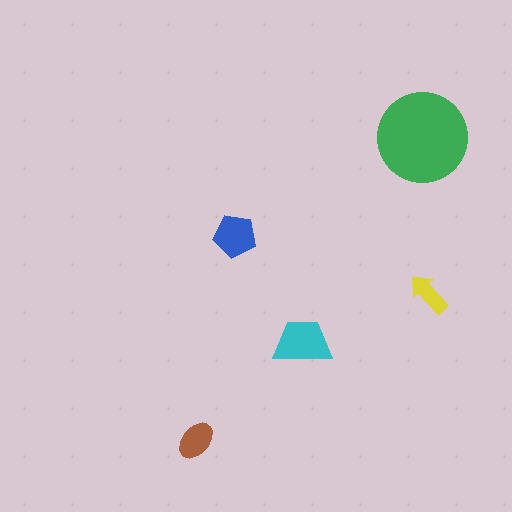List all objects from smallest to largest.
The yellow arrow, the brown ellipse, the blue pentagon, the cyan trapezoid, the green circle.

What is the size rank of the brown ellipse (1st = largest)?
4th.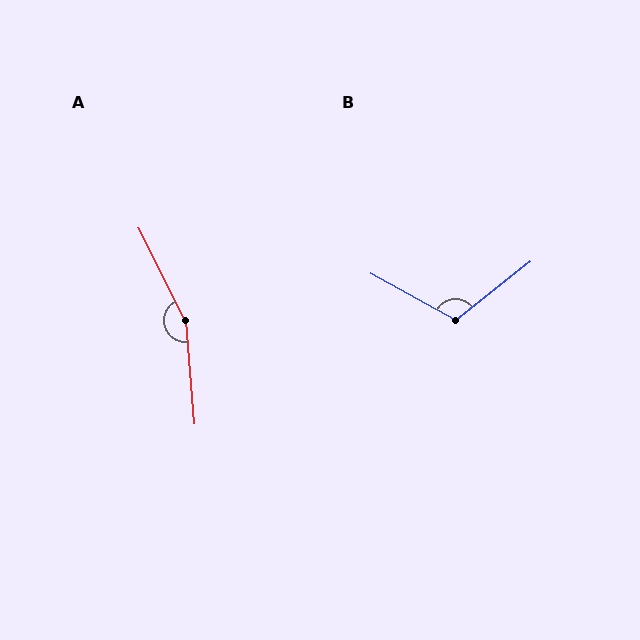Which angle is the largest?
A, at approximately 158 degrees.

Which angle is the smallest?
B, at approximately 113 degrees.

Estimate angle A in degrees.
Approximately 158 degrees.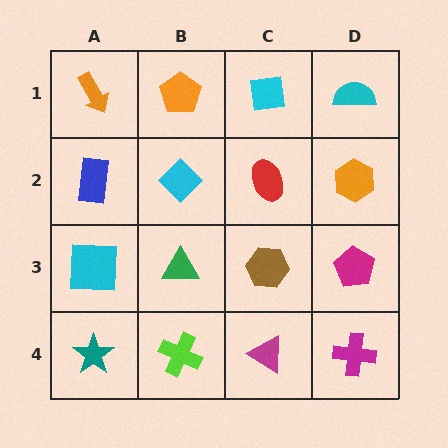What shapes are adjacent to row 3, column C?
A red ellipse (row 2, column C), a magenta triangle (row 4, column C), a green triangle (row 3, column B), a magenta pentagon (row 3, column D).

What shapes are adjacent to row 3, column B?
A cyan diamond (row 2, column B), a lime cross (row 4, column B), a cyan square (row 3, column A), a brown hexagon (row 3, column C).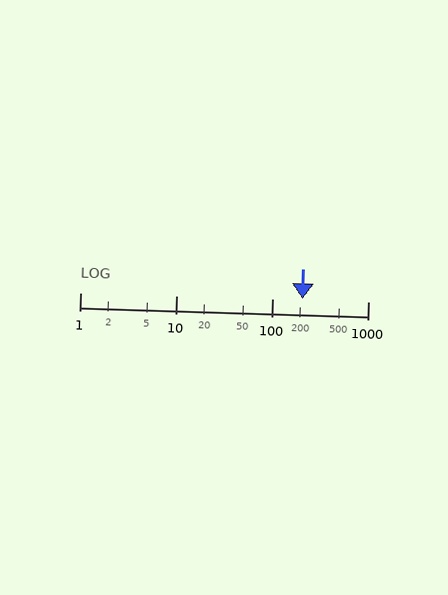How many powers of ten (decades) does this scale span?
The scale spans 3 decades, from 1 to 1000.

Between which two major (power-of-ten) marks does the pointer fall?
The pointer is between 100 and 1000.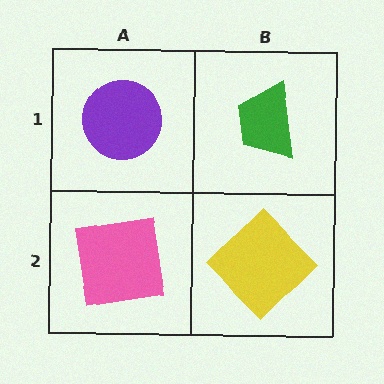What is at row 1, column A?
A purple circle.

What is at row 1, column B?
A green trapezoid.